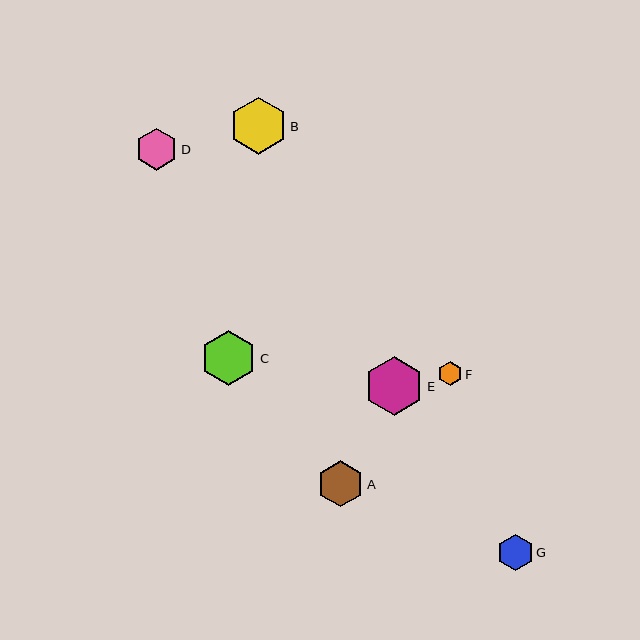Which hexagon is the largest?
Hexagon E is the largest with a size of approximately 59 pixels.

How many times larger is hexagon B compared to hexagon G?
Hexagon B is approximately 1.6 times the size of hexagon G.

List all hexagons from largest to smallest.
From largest to smallest: E, B, C, A, D, G, F.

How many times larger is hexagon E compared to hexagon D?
Hexagon E is approximately 1.4 times the size of hexagon D.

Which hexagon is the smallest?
Hexagon F is the smallest with a size of approximately 24 pixels.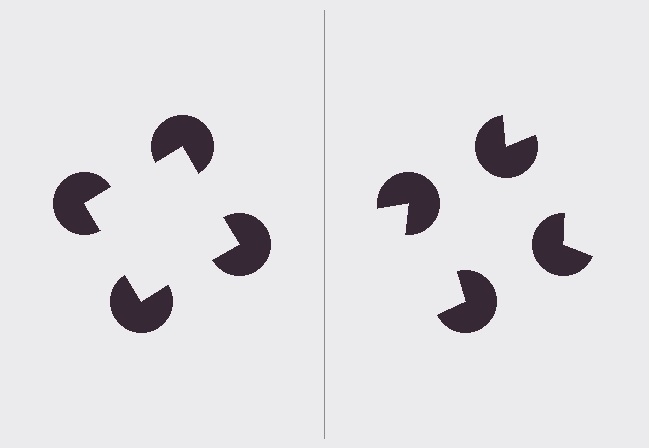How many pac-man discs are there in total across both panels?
8 — 4 on each side.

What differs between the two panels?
The pac-man discs are positioned identically on both sides; only the wedge orientations differ. On the left they align to a square; on the right they are misaligned.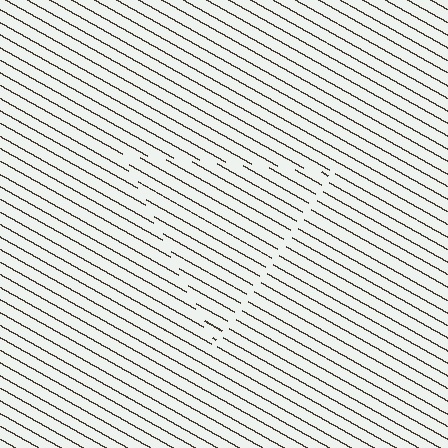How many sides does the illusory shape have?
3 sides — the line-ends trace a triangle.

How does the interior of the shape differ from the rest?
The interior of the shape contains the same grating, shifted by half a period — the contour is defined by the phase discontinuity where line-ends from the inner and outer gratings abut.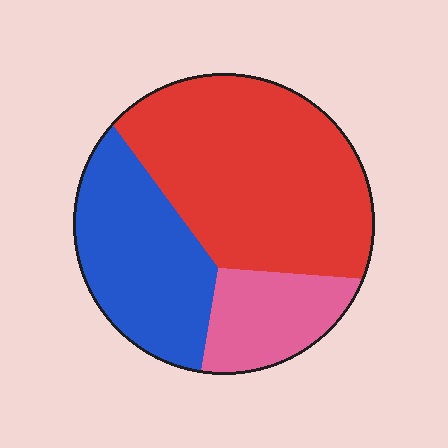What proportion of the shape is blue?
Blue takes up about one third (1/3) of the shape.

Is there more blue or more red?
Red.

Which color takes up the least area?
Pink, at roughly 15%.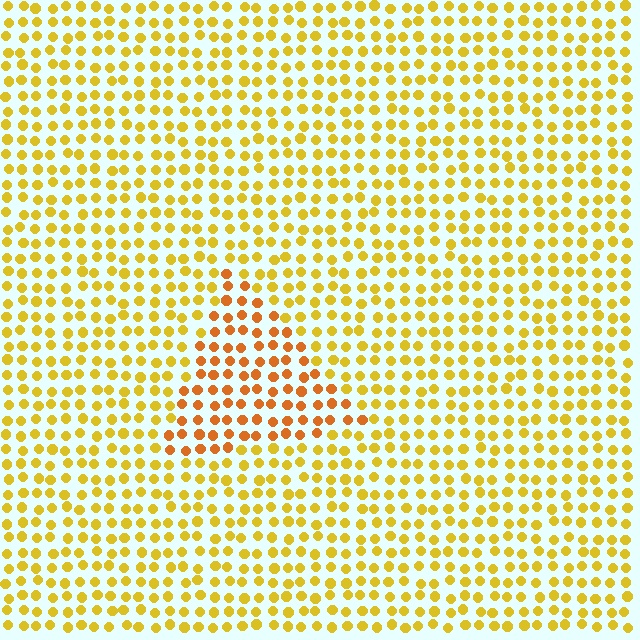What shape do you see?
I see a triangle.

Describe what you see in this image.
The image is filled with small yellow elements in a uniform arrangement. A triangle-shaped region is visible where the elements are tinted to a slightly different hue, forming a subtle color boundary.